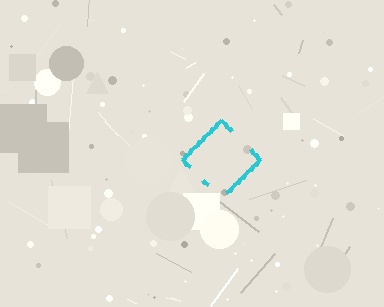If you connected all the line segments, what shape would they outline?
They would outline a diamond.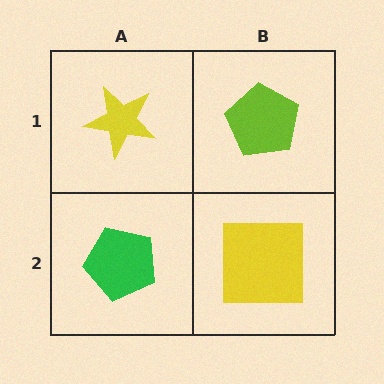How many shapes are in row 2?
2 shapes.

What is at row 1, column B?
A lime pentagon.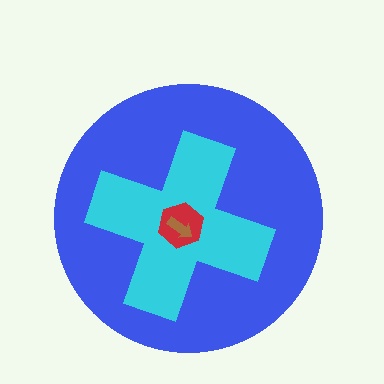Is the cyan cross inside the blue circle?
Yes.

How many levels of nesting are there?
4.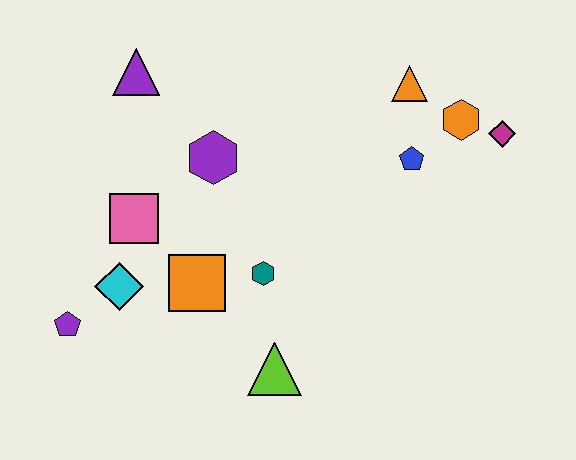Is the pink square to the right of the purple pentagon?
Yes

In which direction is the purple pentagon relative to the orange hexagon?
The purple pentagon is to the left of the orange hexagon.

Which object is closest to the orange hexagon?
The magenta diamond is closest to the orange hexagon.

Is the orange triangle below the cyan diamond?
No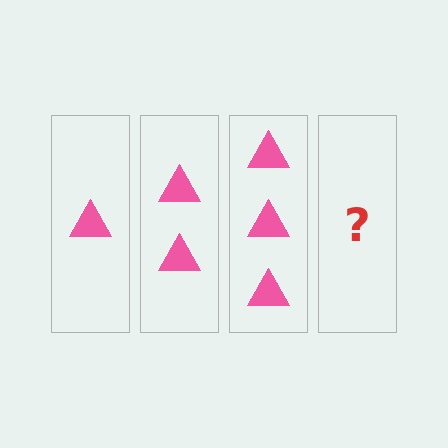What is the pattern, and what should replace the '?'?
The pattern is that each step adds one more triangle. The '?' should be 4 triangles.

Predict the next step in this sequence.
The next step is 4 triangles.